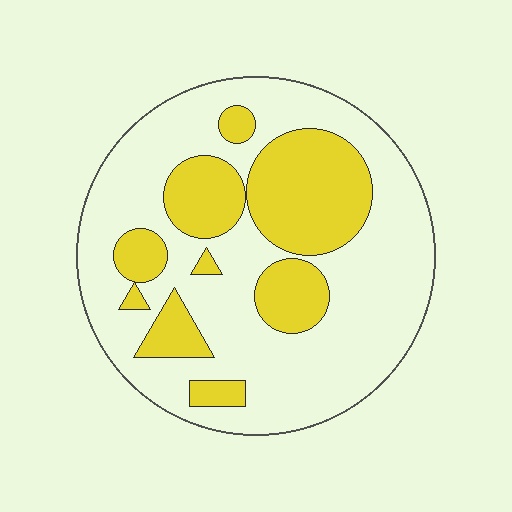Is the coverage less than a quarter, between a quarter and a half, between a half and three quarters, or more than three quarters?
Between a quarter and a half.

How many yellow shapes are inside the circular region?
9.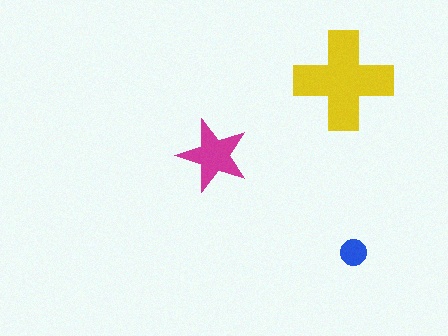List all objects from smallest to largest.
The blue circle, the magenta star, the yellow cross.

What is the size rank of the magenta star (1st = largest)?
2nd.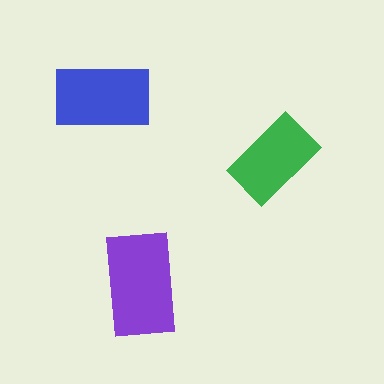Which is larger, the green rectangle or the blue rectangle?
The blue one.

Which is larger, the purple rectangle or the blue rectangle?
The purple one.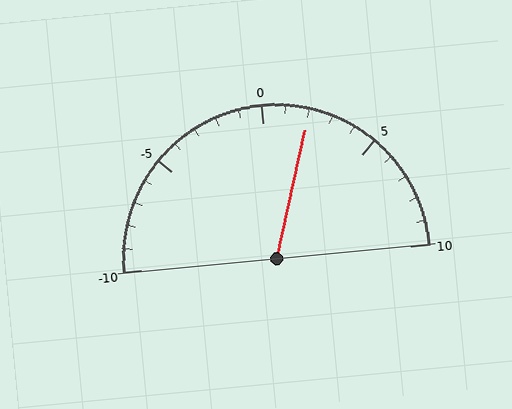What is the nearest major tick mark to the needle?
The nearest major tick mark is 0.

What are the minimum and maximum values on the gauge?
The gauge ranges from -10 to 10.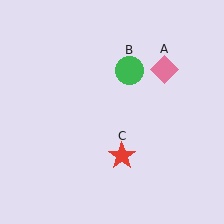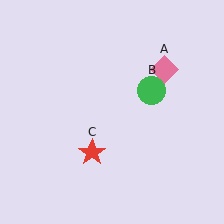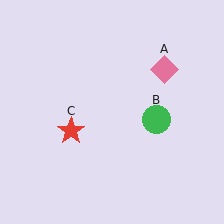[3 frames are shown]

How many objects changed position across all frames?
2 objects changed position: green circle (object B), red star (object C).